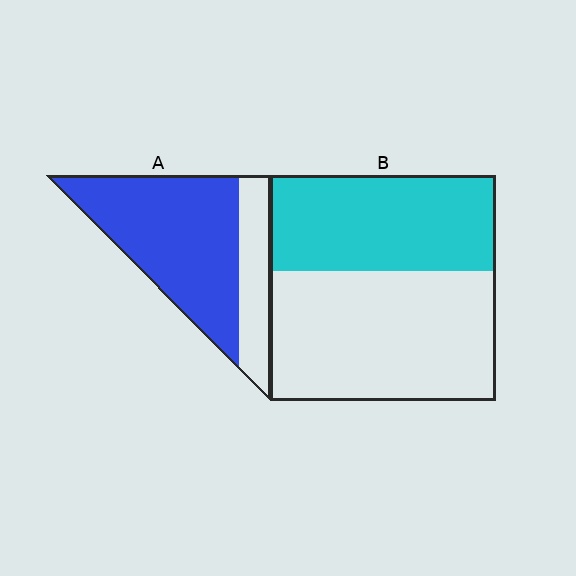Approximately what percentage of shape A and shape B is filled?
A is approximately 75% and B is approximately 40%.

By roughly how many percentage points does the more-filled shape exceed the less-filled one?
By roughly 30 percentage points (A over B).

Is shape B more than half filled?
No.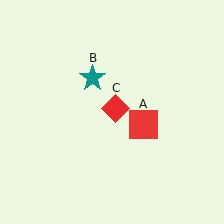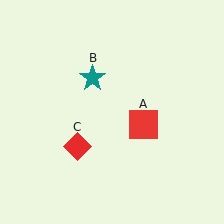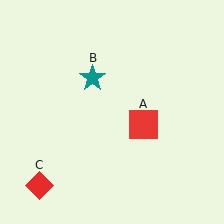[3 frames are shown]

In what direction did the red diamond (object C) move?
The red diamond (object C) moved down and to the left.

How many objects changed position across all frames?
1 object changed position: red diamond (object C).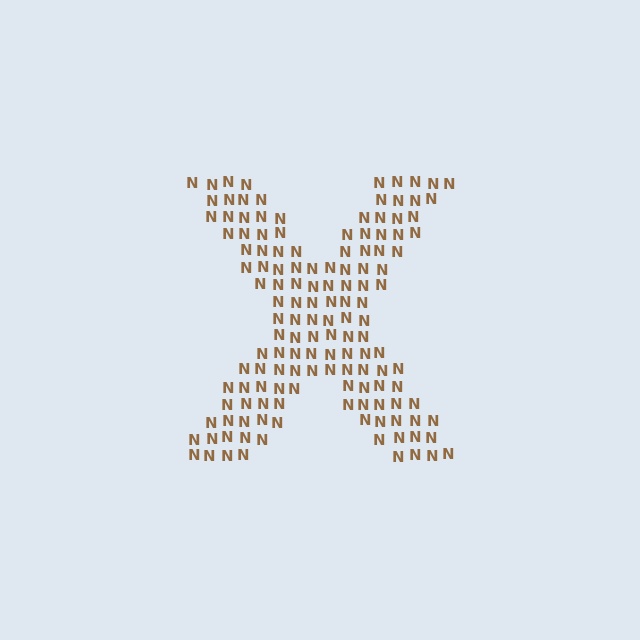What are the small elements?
The small elements are letter N's.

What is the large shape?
The large shape is the letter X.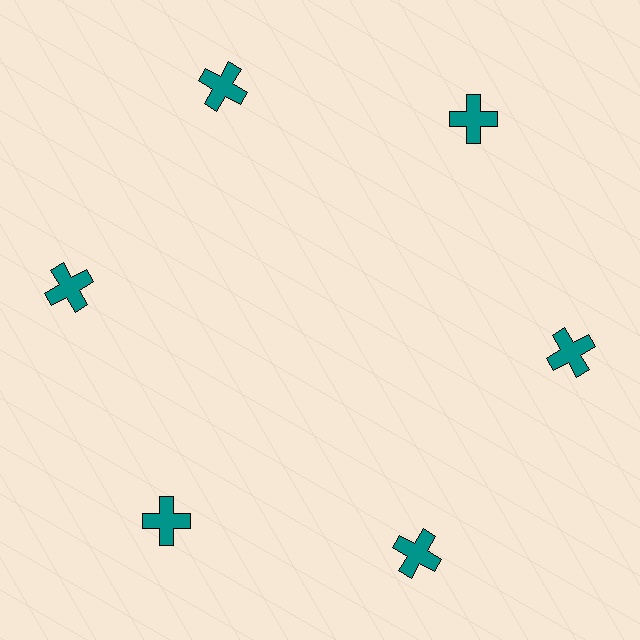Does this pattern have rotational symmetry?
Yes, this pattern has 6-fold rotational symmetry. It looks the same after rotating 60 degrees around the center.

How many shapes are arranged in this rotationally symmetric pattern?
There are 6 shapes, arranged in 6 groups of 1.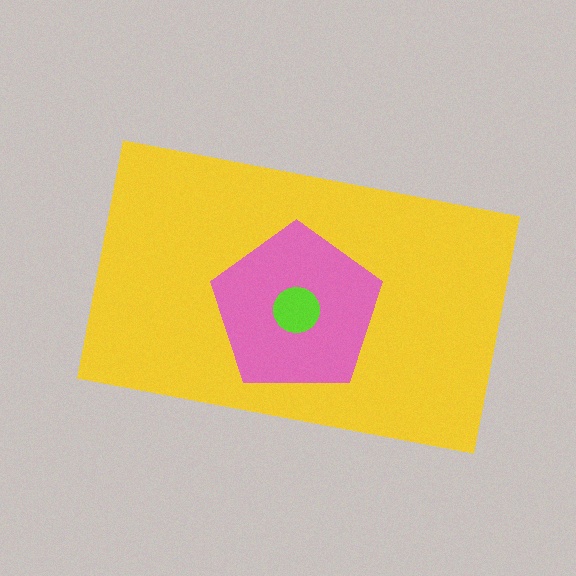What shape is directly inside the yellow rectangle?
The pink pentagon.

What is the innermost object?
The lime circle.